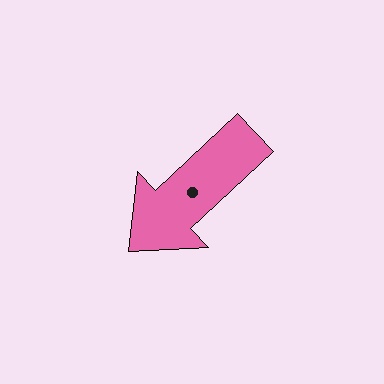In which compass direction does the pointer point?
Southwest.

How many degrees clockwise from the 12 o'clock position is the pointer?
Approximately 227 degrees.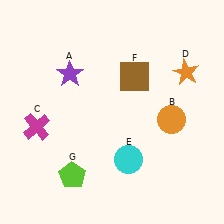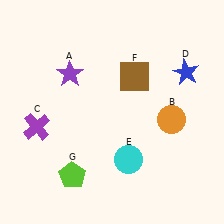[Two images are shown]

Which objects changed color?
C changed from magenta to purple. D changed from orange to blue.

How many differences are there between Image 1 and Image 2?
There are 2 differences between the two images.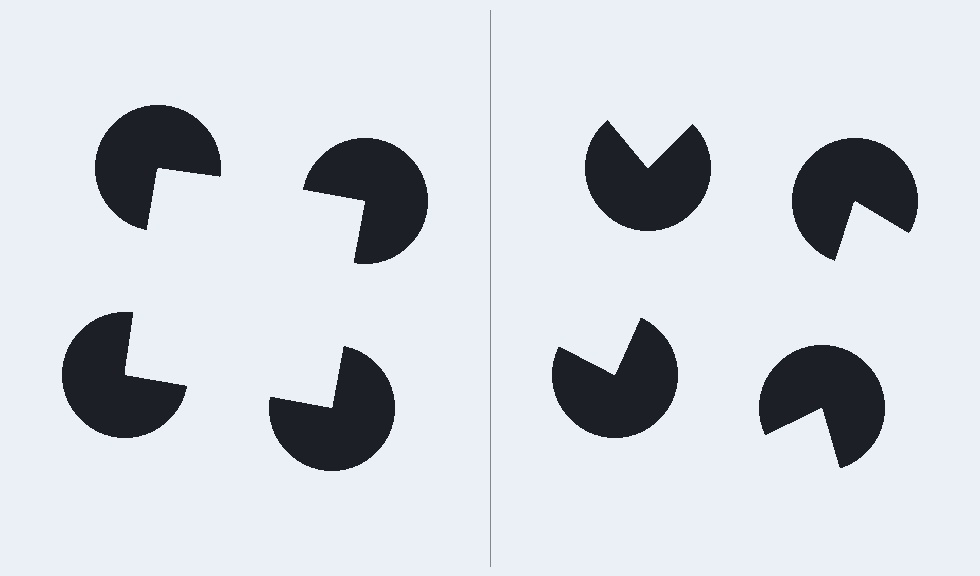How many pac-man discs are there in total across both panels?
8 — 4 on each side.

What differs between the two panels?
The pac-man discs are positioned identically on both sides; only the wedge orientations differ. On the left they align to a square; on the right they are misaligned.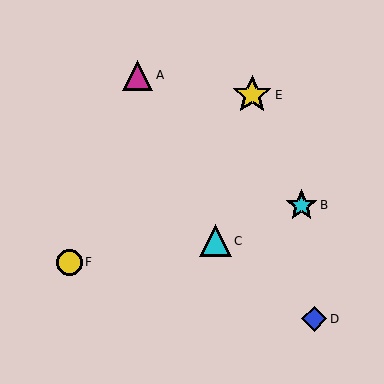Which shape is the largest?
The yellow star (labeled E) is the largest.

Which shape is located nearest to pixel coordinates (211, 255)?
The cyan triangle (labeled C) at (215, 241) is nearest to that location.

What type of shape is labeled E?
Shape E is a yellow star.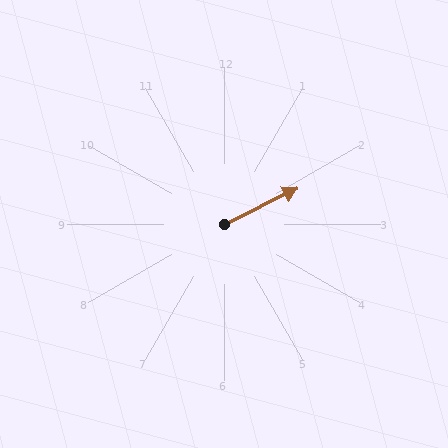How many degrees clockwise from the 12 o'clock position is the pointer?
Approximately 63 degrees.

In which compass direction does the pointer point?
Northeast.